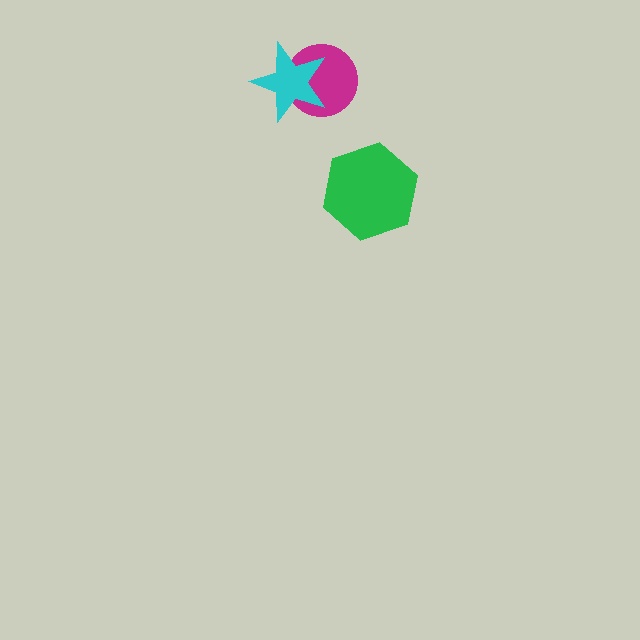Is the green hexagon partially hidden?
No, no other shape covers it.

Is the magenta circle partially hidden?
Yes, it is partially covered by another shape.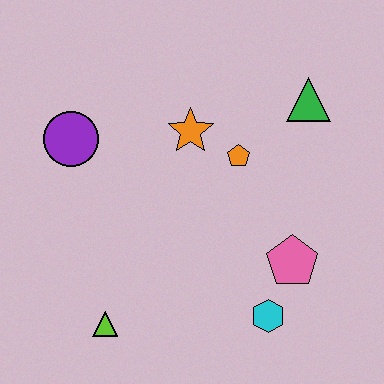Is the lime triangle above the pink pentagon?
No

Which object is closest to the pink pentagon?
The cyan hexagon is closest to the pink pentagon.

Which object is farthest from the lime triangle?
The green triangle is farthest from the lime triangle.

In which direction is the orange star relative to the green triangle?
The orange star is to the left of the green triangle.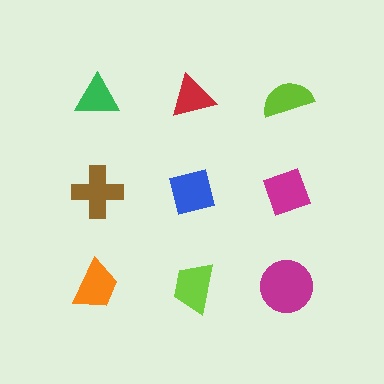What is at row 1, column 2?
A red triangle.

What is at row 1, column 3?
A lime semicircle.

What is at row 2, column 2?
A blue square.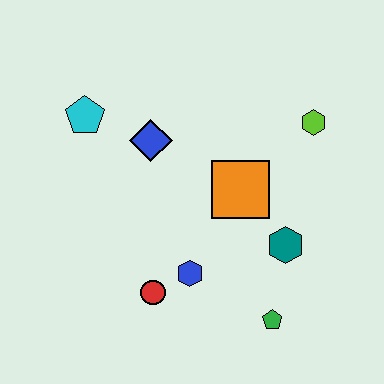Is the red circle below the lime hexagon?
Yes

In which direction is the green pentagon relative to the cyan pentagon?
The green pentagon is below the cyan pentagon.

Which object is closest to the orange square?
The teal hexagon is closest to the orange square.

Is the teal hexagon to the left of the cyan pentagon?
No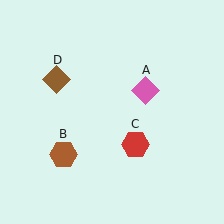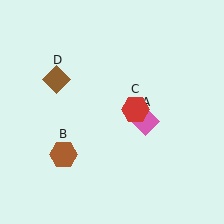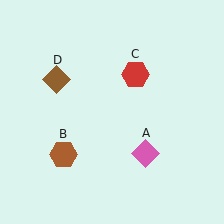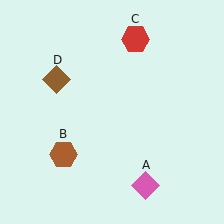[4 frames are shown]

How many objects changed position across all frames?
2 objects changed position: pink diamond (object A), red hexagon (object C).